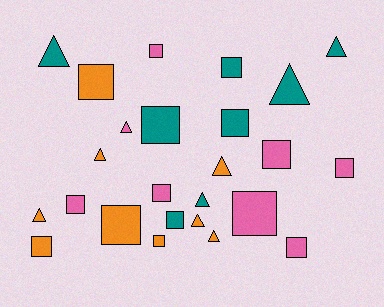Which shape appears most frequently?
Square, with 15 objects.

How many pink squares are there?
There are 7 pink squares.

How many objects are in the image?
There are 25 objects.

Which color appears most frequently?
Orange, with 9 objects.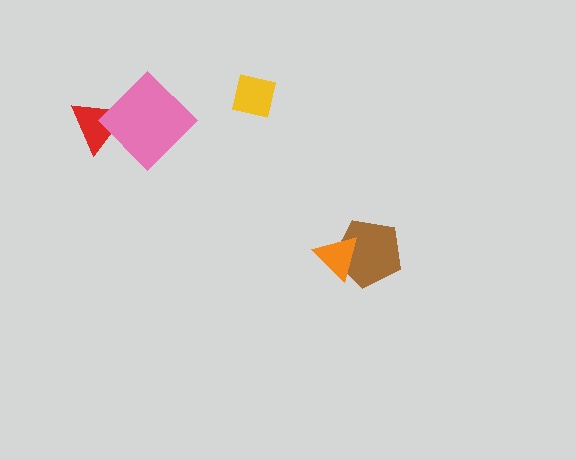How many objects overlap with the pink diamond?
1 object overlaps with the pink diamond.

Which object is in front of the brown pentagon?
The orange triangle is in front of the brown pentagon.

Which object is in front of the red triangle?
The pink diamond is in front of the red triangle.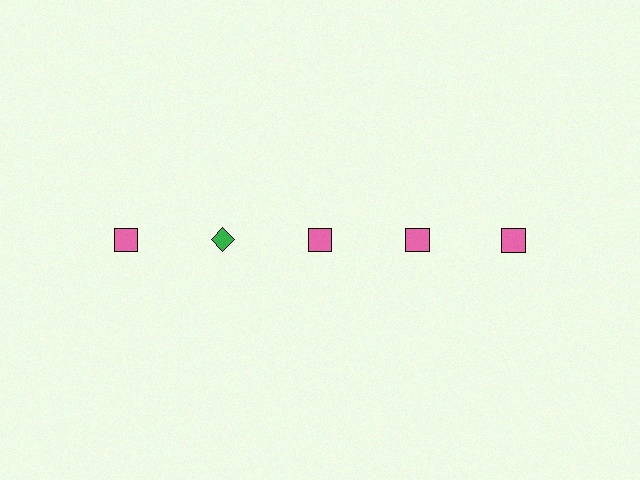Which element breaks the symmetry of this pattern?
The green diamond in the top row, second from left column breaks the symmetry. All other shapes are pink squares.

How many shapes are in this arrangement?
There are 5 shapes arranged in a grid pattern.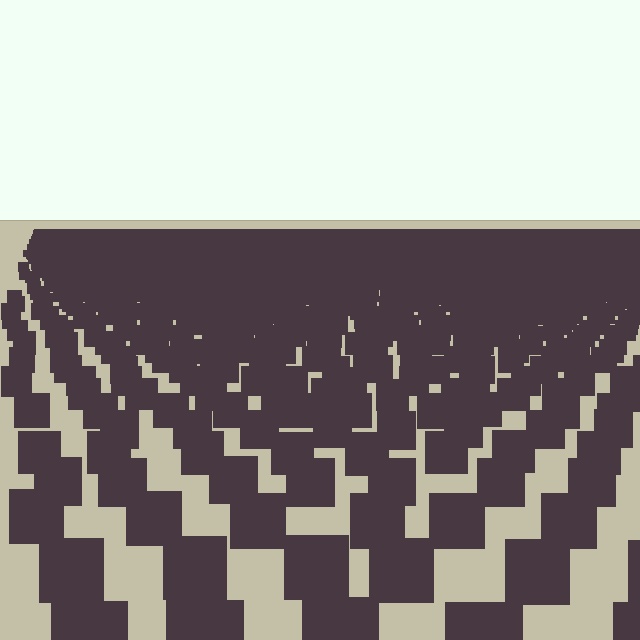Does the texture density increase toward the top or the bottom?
Density increases toward the top.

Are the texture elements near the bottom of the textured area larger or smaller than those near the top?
Larger. Near the bottom, elements are closer to the viewer and appear at a bigger on-screen size.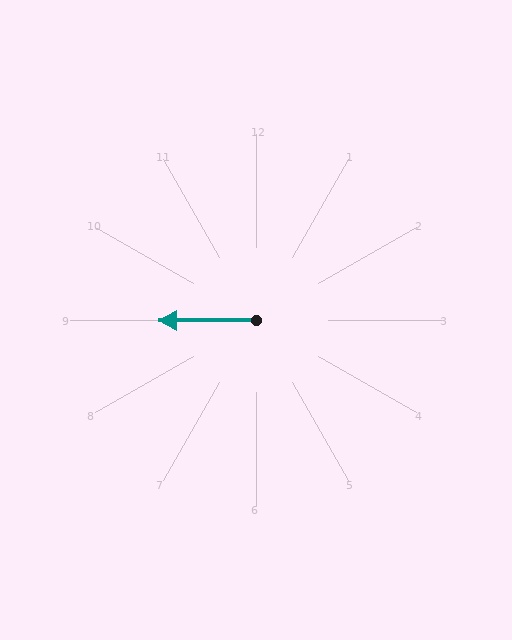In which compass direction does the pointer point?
West.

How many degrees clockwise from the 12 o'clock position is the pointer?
Approximately 269 degrees.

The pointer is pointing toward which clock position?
Roughly 9 o'clock.